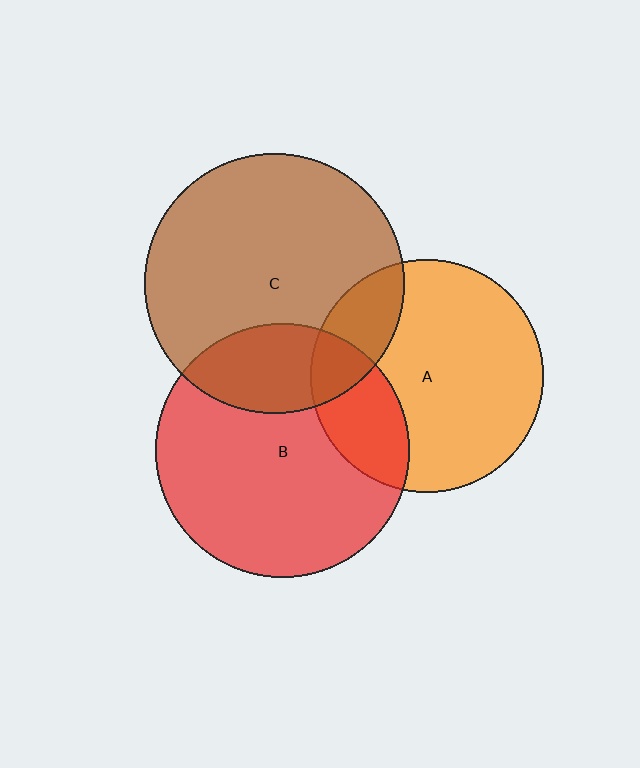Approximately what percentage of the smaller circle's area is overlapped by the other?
Approximately 20%.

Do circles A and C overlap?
Yes.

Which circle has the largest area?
Circle C (brown).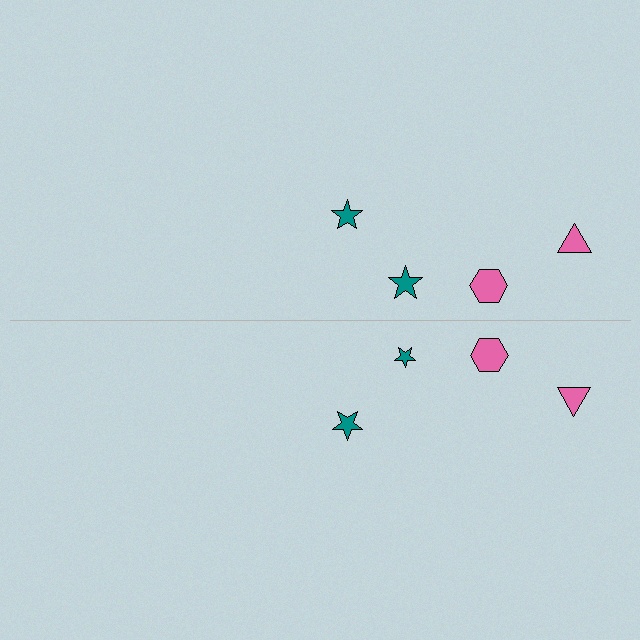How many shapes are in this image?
There are 8 shapes in this image.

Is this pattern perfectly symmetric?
No, the pattern is not perfectly symmetric. The teal star on the bottom side has a different size than its mirror counterpart.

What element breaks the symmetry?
The teal star on the bottom side has a different size than its mirror counterpart.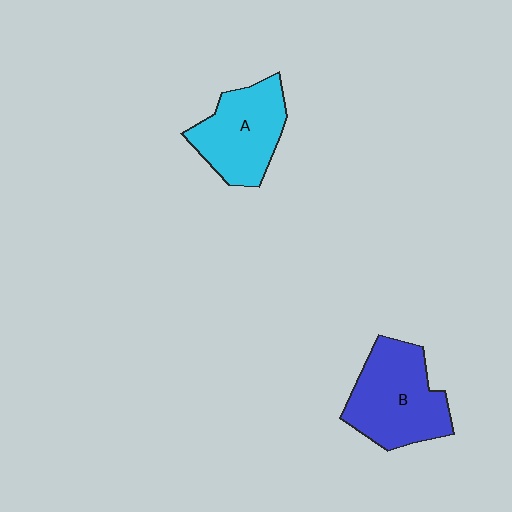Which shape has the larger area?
Shape B (blue).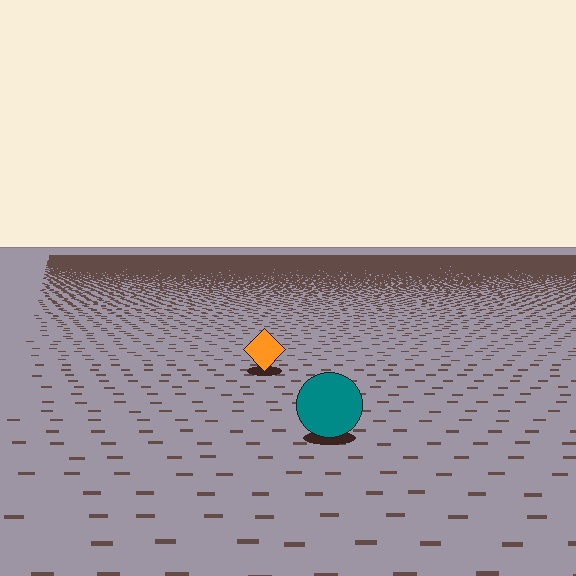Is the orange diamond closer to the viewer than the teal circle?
No. The teal circle is closer — you can tell from the texture gradient: the ground texture is coarser near it.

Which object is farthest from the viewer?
The orange diamond is farthest from the viewer. It appears smaller and the ground texture around it is denser.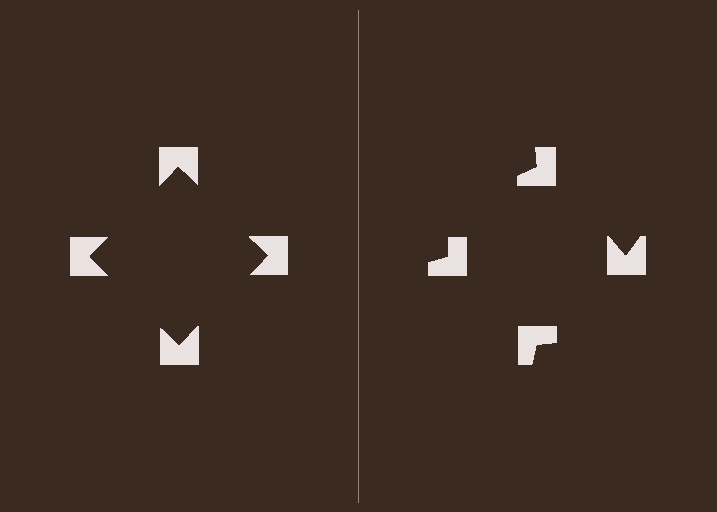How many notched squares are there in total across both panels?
8 — 4 on each side.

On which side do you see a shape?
An illusory square appears on the left side. On the right side the wedge cuts are rotated, so no coherent shape forms.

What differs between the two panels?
The notched squares are positioned identically on both sides; only the wedge orientations differ. On the left they align to a square; on the right they are misaligned.